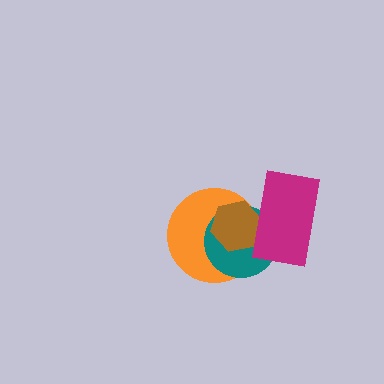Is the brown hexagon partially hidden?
Yes, it is partially covered by another shape.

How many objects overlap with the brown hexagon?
3 objects overlap with the brown hexagon.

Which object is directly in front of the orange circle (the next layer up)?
The teal circle is directly in front of the orange circle.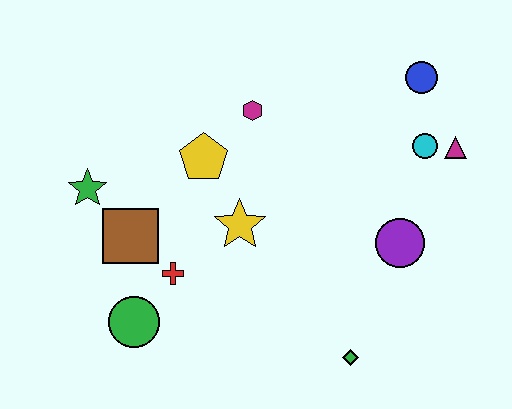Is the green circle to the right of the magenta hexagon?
No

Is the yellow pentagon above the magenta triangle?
No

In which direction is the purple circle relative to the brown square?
The purple circle is to the right of the brown square.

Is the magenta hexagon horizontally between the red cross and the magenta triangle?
Yes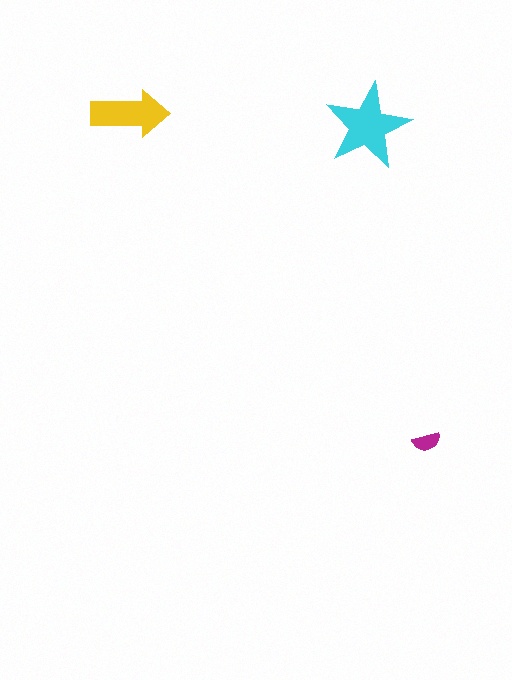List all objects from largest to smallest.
The cyan star, the yellow arrow, the magenta semicircle.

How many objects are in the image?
There are 3 objects in the image.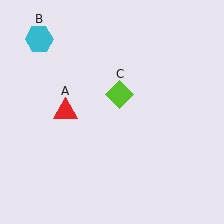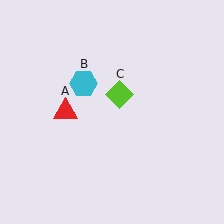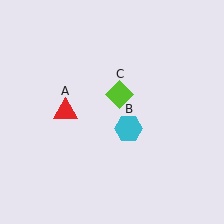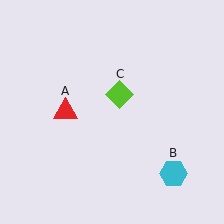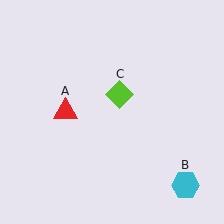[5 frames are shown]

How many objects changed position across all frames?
1 object changed position: cyan hexagon (object B).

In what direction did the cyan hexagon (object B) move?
The cyan hexagon (object B) moved down and to the right.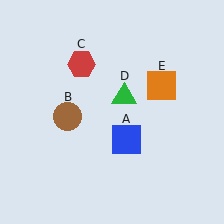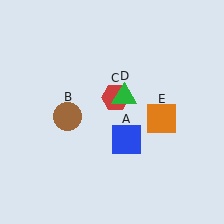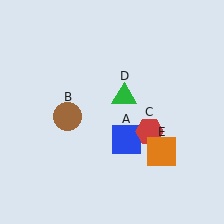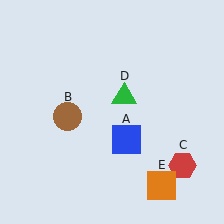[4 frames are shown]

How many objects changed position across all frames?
2 objects changed position: red hexagon (object C), orange square (object E).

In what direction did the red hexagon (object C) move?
The red hexagon (object C) moved down and to the right.